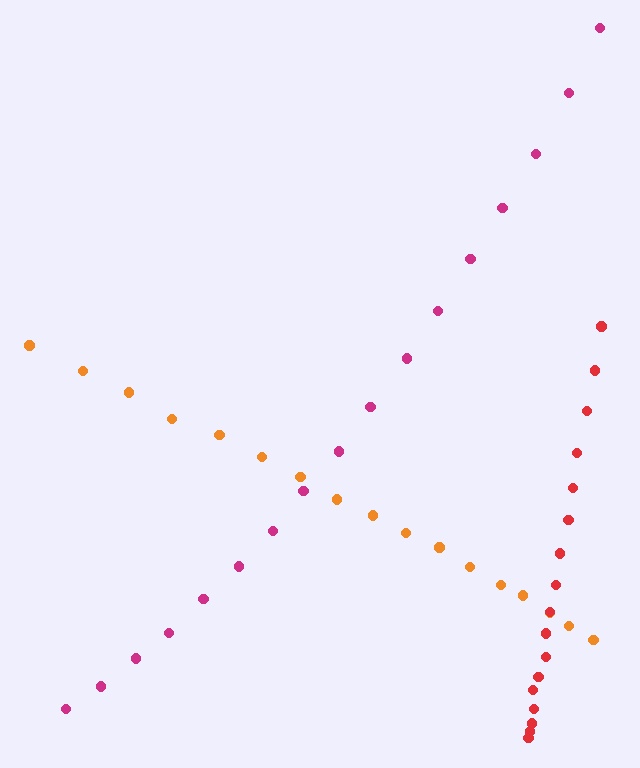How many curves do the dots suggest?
There are 3 distinct paths.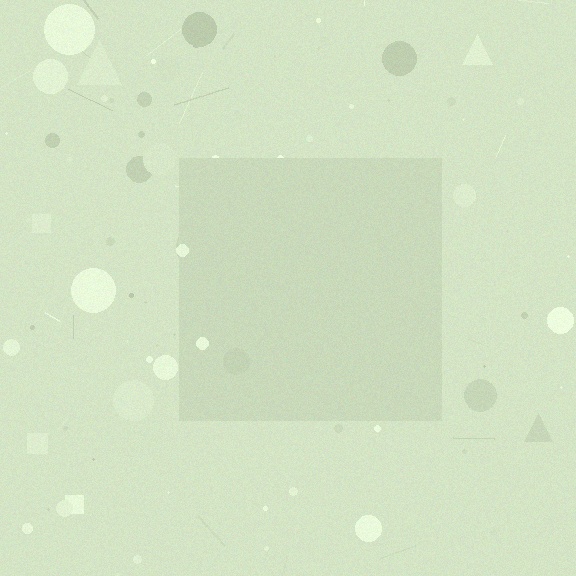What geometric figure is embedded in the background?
A square is embedded in the background.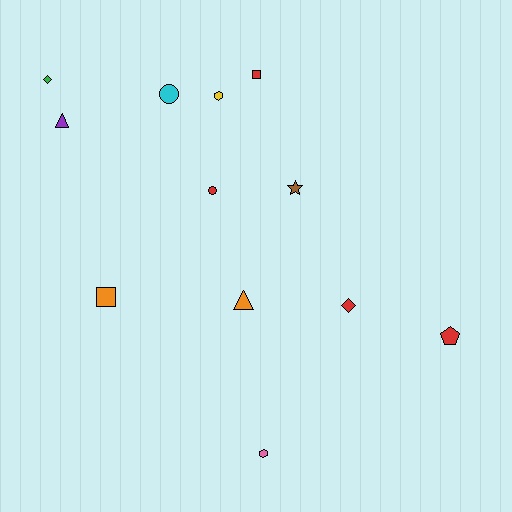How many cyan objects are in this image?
There is 1 cyan object.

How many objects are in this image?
There are 12 objects.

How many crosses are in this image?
There are no crosses.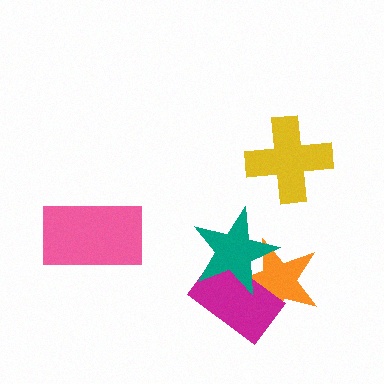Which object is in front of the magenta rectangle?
The teal star is in front of the magenta rectangle.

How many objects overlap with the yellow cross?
0 objects overlap with the yellow cross.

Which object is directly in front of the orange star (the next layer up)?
The magenta rectangle is directly in front of the orange star.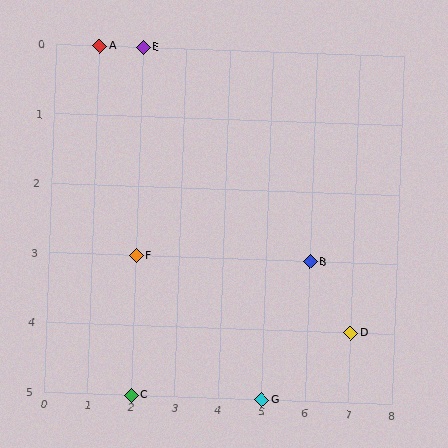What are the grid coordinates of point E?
Point E is at grid coordinates (2, 0).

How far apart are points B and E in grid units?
Points B and E are 4 columns and 3 rows apart (about 5.0 grid units diagonally).